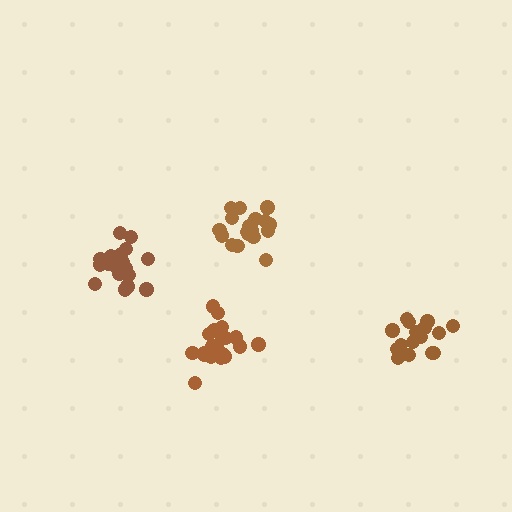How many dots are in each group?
Group 1: 19 dots, Group 2: 20 dots, Group 3: 17 dots, Group 4: 20 dots (76 total).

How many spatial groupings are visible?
There are 4 spatial groupings.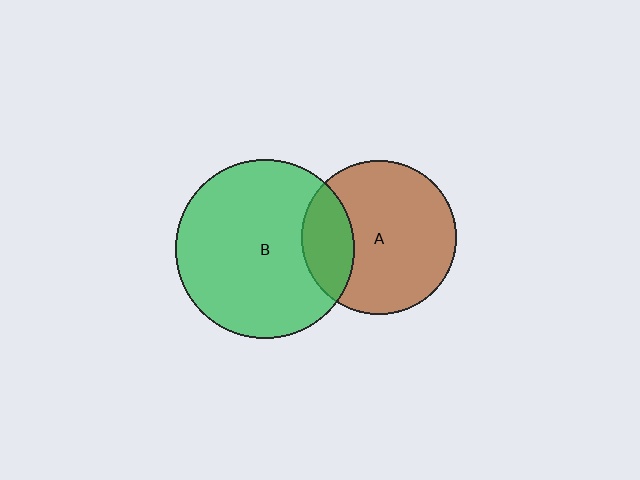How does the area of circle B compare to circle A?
Approximately 1.3 times.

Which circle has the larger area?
Circle B (green).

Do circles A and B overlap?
Yes.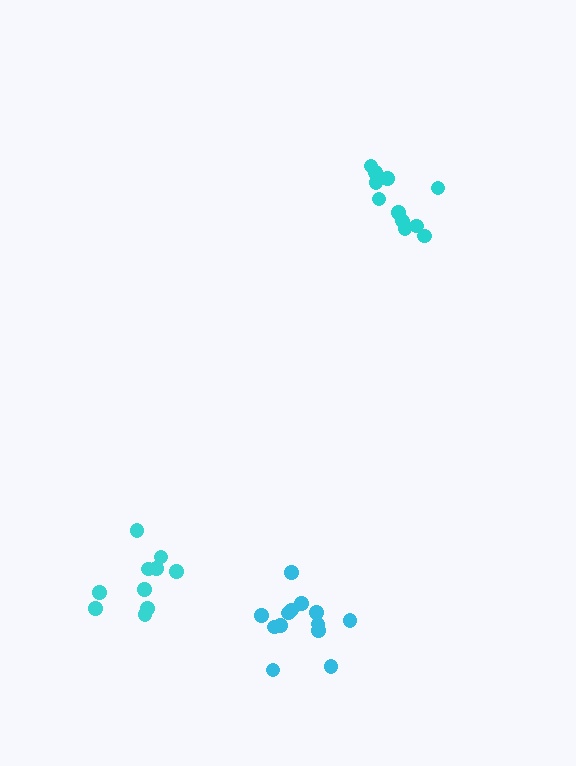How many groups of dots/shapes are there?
There are 3 groups.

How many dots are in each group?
Group 1: 11 dots, Group 2: 10 dots, Group 3: 13 dots (34 total).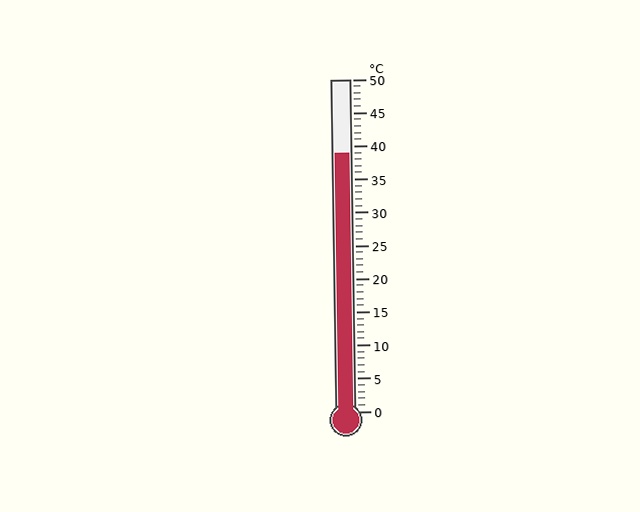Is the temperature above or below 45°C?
The temperature is below 45°C.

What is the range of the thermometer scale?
The thermometer scale ranges from 0°C to 50°C.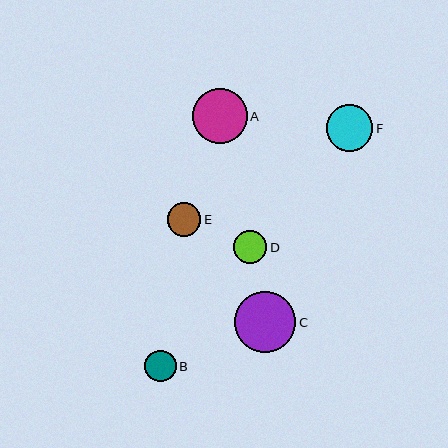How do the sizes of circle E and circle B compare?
Circle E and circle B are approximately the same size.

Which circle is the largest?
Circle C is the largest with a size of approximately 61 pixels.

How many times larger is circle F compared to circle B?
Circle F is approximately 1.5 times the size of circle B.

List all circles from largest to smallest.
From largest to smallest: C, A, F, E, D, B.